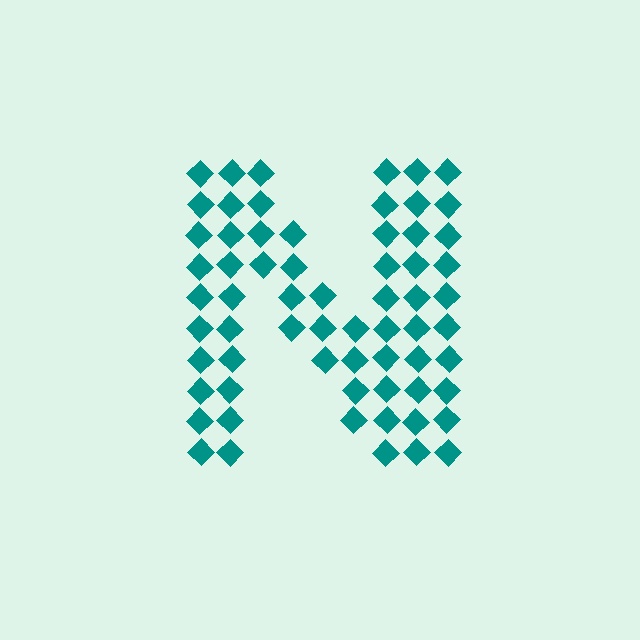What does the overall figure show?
The overall figure shows the letter N.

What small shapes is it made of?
It is made of small diamonds.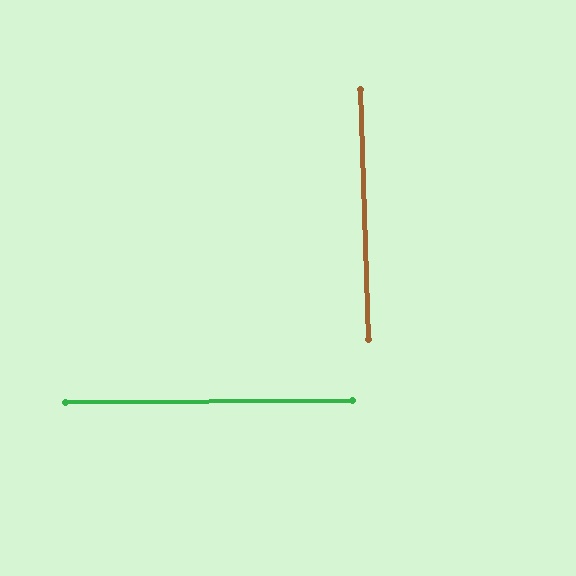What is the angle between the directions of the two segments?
Approximately 88 degrees.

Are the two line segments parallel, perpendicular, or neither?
Perpendicular — they meet at approximately 88°.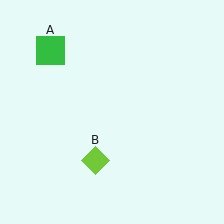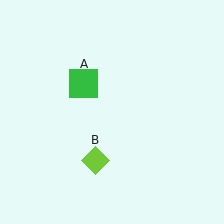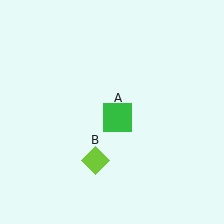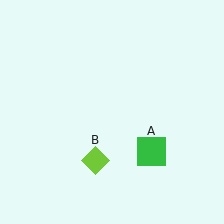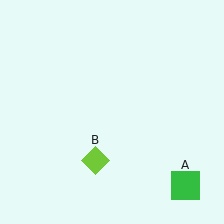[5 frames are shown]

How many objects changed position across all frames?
1 object changed position: green square (object A).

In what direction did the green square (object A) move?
The green square (object A) moved down and to the right.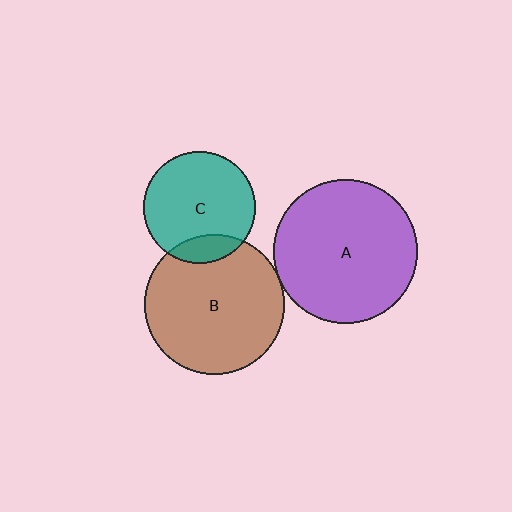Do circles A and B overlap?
Yes.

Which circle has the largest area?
Circle A (purple).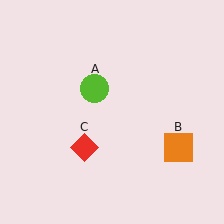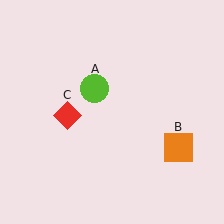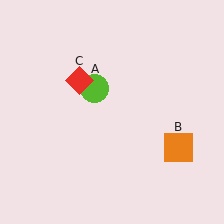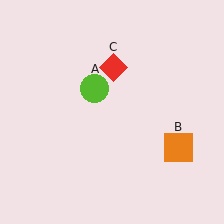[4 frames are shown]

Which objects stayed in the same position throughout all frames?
Lime circle (object A) and orange square (object B) remained stationary.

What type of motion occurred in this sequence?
The red diamond (object C) rotated clockwise around the center of the scene.